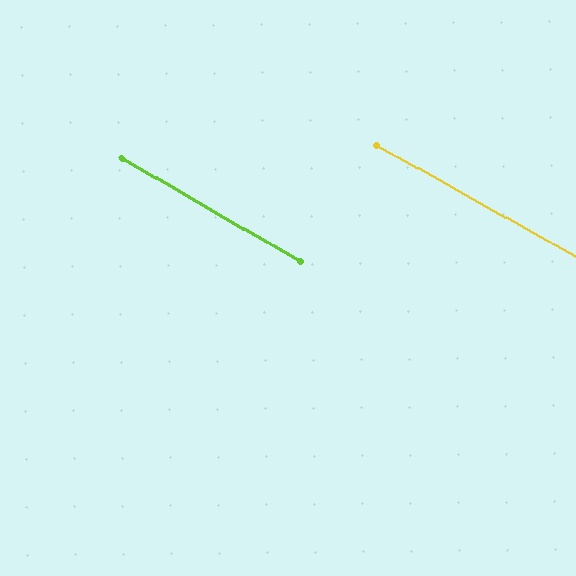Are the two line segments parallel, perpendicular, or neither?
Parallel — their directions differ by only 0.7°.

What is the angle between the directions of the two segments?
Approximately 1 degree.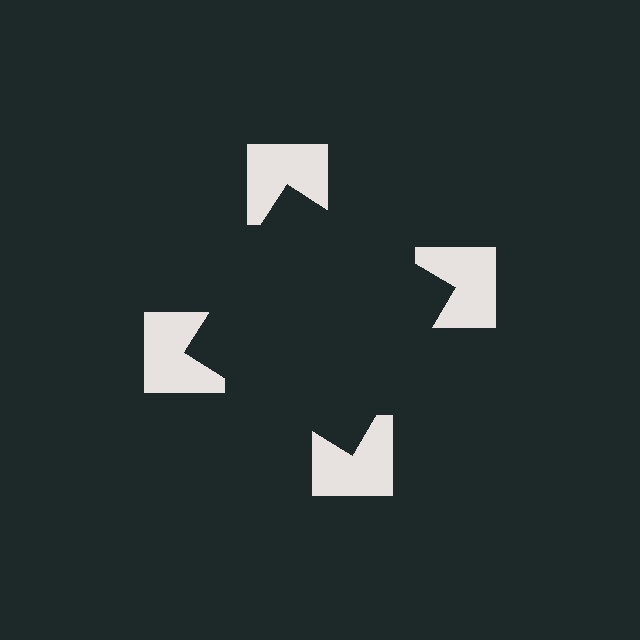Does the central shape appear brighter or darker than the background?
It typically appears slightly darker than the background, even though no actual brightness change is drawn.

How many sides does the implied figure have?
4 sides.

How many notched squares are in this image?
There are 4 — one at each vertex of the illusory square.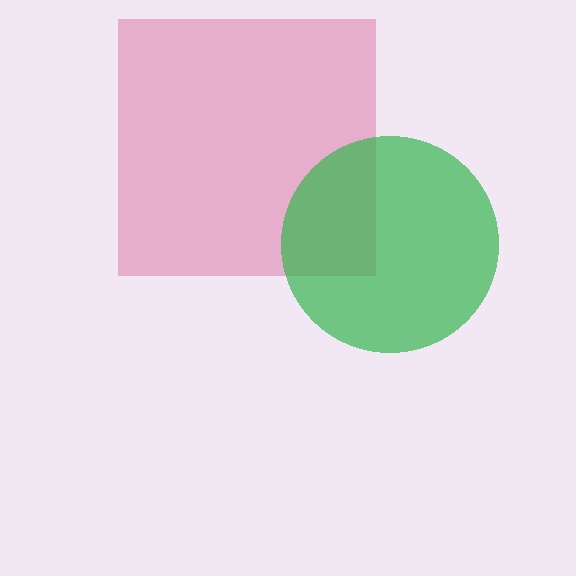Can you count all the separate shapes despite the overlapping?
Yes, there are 2 separate shapes.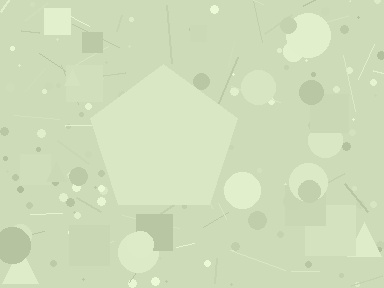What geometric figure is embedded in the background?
A pentagon is embedded in the background.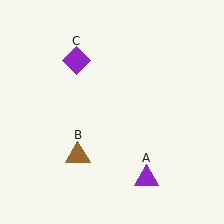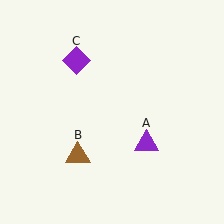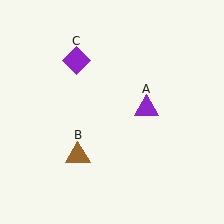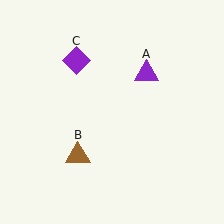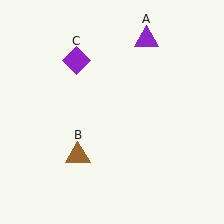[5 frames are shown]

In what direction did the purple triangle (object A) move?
The purple triangle (object A) moved up.